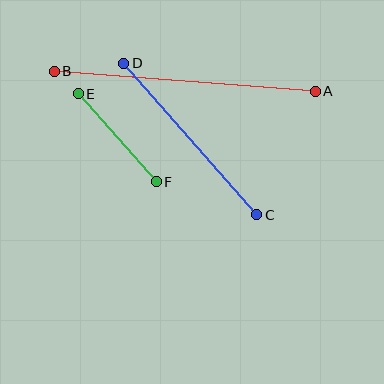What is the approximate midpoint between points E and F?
The midpoint is at approximately (117, 138) pixels.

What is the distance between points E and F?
The distance is approximately 118 pixels.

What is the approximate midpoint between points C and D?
The midpoint is at approximately (190, 139) pixels.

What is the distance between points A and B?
The distance is approximately 262 pixels.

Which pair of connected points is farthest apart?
Points A and B are farthest apart.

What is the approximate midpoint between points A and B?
The midpoint is at approximately (185, 81) pixels.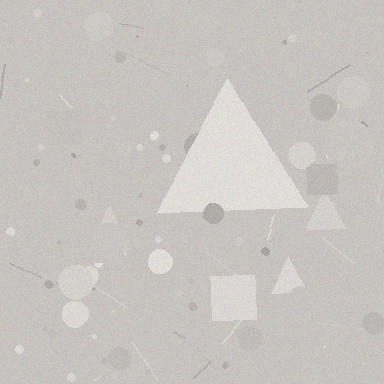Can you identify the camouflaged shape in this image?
The camouflaged shape is a triangle.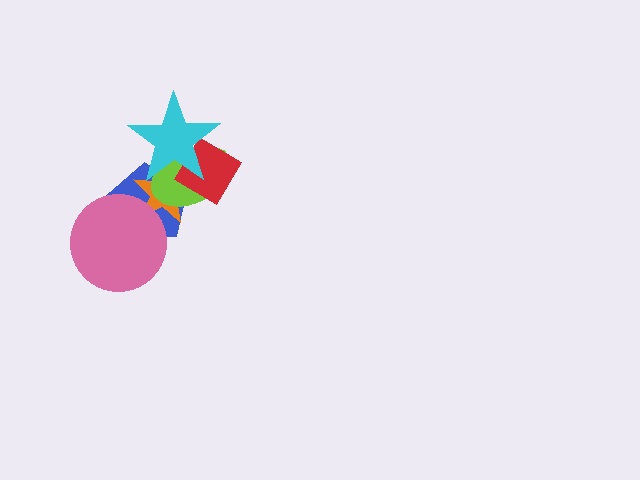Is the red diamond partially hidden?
Yes, it is partially covered by another shape.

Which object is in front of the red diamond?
The cyan star is in front of the red diamond.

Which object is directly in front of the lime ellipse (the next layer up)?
The red diamond is directly in front of the lime ellipse.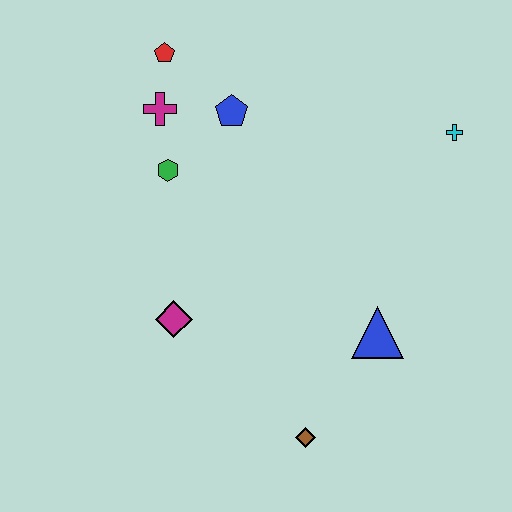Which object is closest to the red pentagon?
The magenta cross is closest to the red pentagon.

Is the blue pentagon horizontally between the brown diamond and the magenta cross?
Yes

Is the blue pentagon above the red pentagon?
No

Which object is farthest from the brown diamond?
The red pentagon is farthest from the brown diamond.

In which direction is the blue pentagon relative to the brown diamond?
The blue pentagon is above the brown diamond.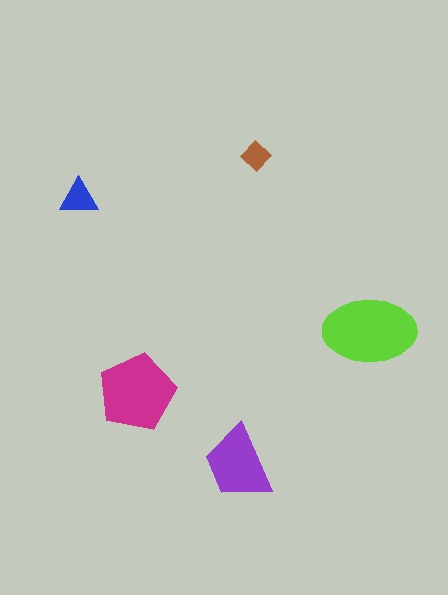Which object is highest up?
The brown diamond is topmost.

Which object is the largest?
The lime ellipse.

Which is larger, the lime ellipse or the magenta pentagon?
The lime ellipse.